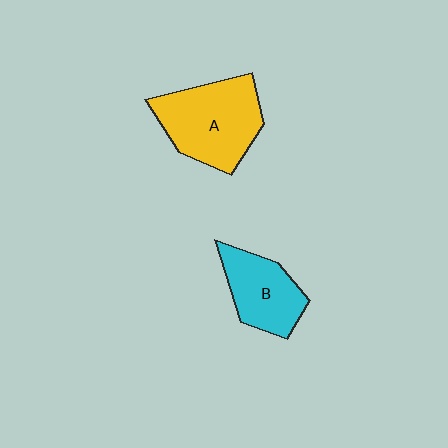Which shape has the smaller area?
Shape B (cyan).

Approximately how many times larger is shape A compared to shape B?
Approximately 1.4 times.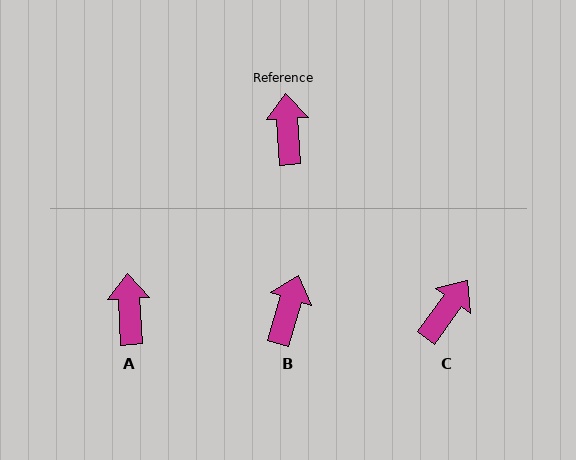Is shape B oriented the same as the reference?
No, it is off by about 20 degrees.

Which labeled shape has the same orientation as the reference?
A.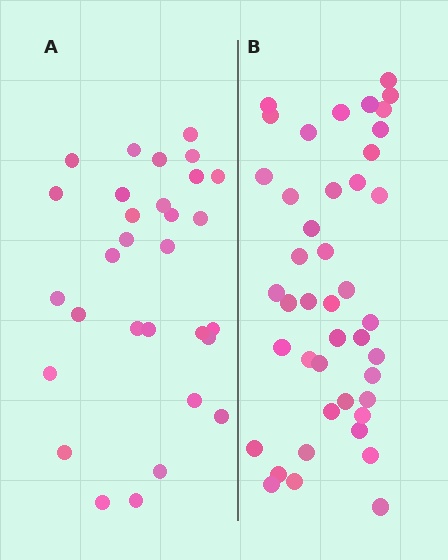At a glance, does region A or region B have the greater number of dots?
Region B (the right region) has more dots.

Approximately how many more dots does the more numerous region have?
Region B has approximately 15 more dots than region A.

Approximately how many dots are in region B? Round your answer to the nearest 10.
About 40 dots. (The exact count is 43, which rounds to 40.)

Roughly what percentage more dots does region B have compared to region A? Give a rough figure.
About 45% more.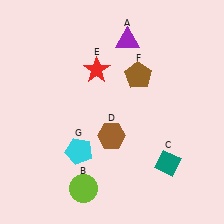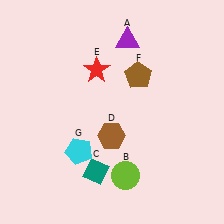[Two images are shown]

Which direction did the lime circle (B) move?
The lime circle (B) moved right.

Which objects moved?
The objects that moved are: the lime circle (B), the teal diamond (C).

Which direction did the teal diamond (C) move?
The teal diamond (C) moved left.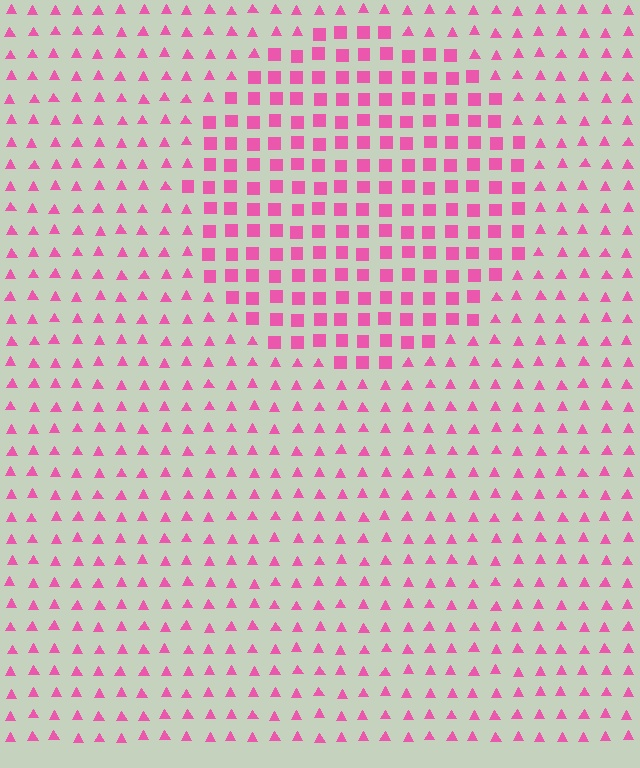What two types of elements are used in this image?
The image uses squares inside the circle region and triangles outside it.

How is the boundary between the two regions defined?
The boundary is defined by a change in element shape: squares inside vs. triangles outside. All elements share the same color and spacing.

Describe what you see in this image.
The image is filled with small pink elements arranged in a uniform grid. A circle-shaped region contains squares, while the surrounding area contains triangles. The boundary is defined purely by the change in element shape.